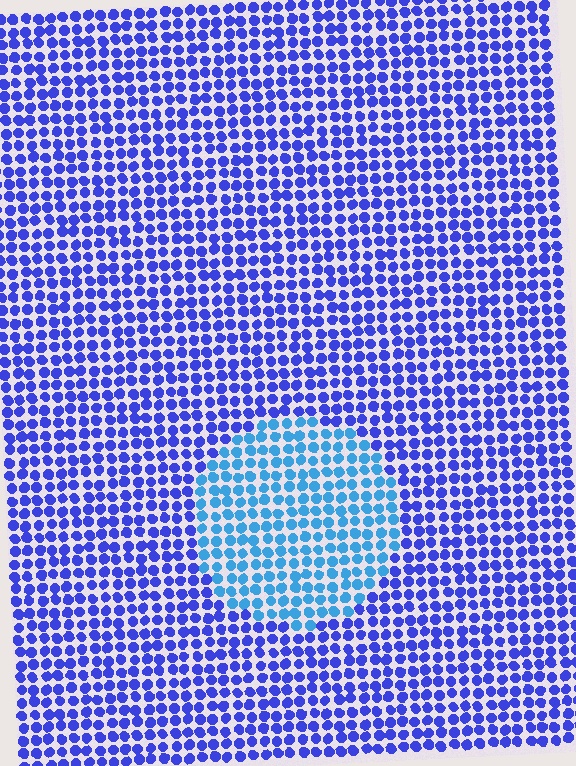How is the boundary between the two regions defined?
The boundary is defined purely by a slight shift in hue (about 35 degrees). Spacing, size, and orientation are identical on both sides.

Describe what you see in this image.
The image is filled with small blue elements in a uniform arrangement. A circle-shaped region is visible where the elements are tinted to a slightly different hue, forming a subtle color boundary.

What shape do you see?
I see a circle.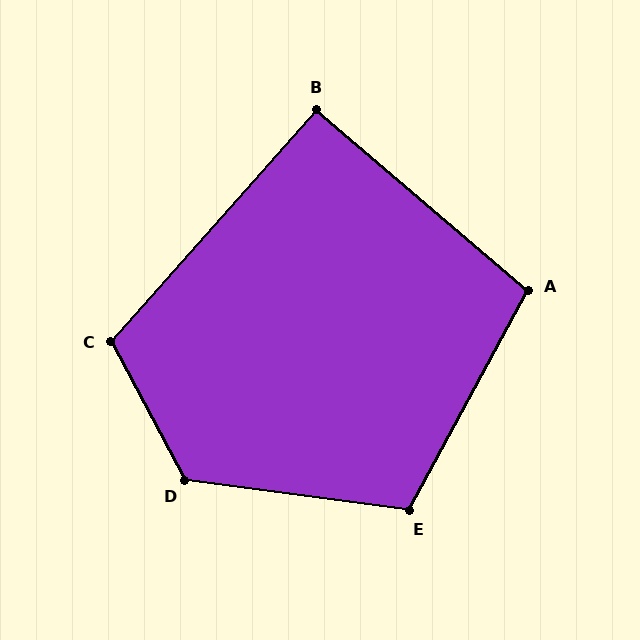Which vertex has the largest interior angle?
D, at approximately 125 degrees.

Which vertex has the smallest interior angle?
B, at approximately 91 degrees.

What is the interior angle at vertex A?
Approximately 102 degrees (obtuse).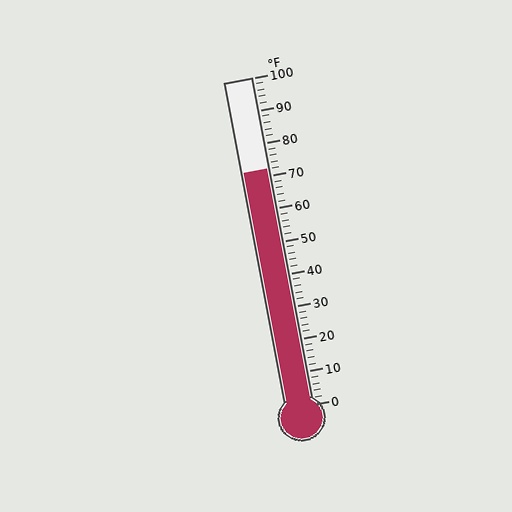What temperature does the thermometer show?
The thermometer shows approximately 72°F.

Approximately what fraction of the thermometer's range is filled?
The thermometer is filled to approximately 70% of its range.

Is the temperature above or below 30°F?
The temperature is above 30°F.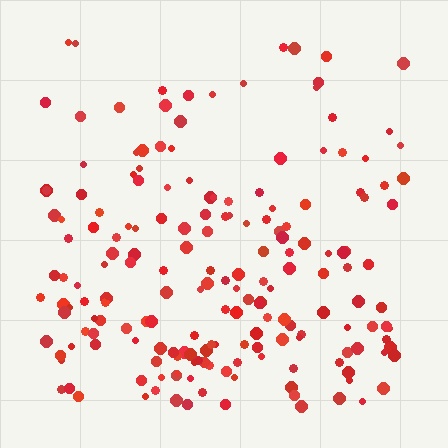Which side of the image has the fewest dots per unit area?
The top.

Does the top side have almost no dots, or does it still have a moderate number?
Still a moderate number, just noticeably fewer than the bottom.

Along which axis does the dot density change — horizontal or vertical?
Vertical.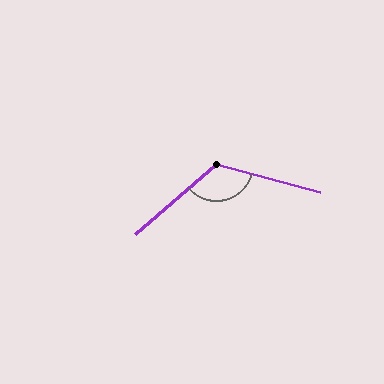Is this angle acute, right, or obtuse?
It is obtuse.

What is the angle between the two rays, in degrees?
Approximately 124 degrees.